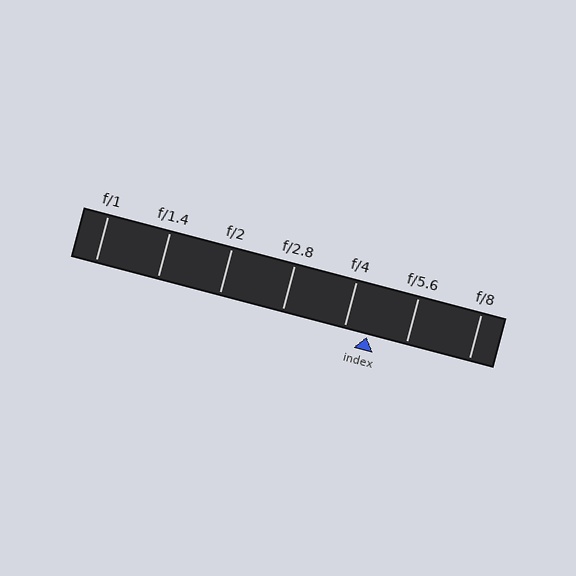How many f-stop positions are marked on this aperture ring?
There are 7 f-stop positions marked.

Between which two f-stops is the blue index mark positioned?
The index mark is between f/4 and f/5.6.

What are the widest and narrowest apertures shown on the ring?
The widest aperture shown is f/1 and the narrowest is f/8.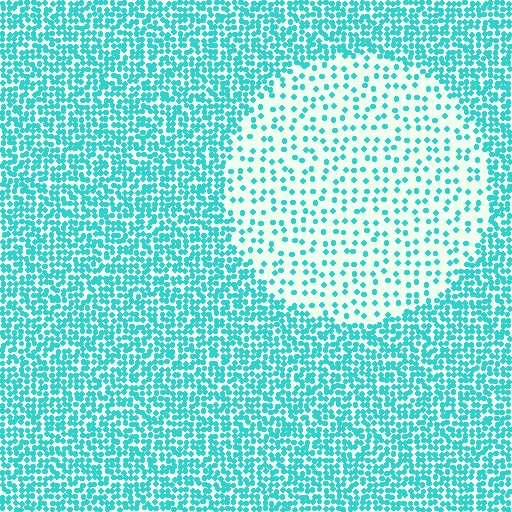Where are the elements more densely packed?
The elements are more densely packed outside the circle boundary.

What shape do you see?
I see a circle.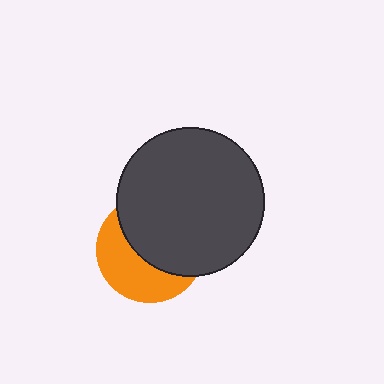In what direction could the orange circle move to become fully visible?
The orange circle could move toward the lower-left. That would shift it out from behind the dark gray circle entirely.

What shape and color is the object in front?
The object in front is a dark gray circle.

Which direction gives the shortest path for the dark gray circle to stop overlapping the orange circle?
Moving toward the upper-right gives the shortest separation.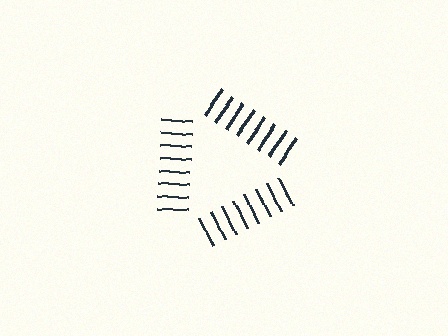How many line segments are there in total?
24 — 8 along each of the 3 edges.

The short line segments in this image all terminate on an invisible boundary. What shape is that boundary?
An illusory triangle — the line segments terminate on its edges but no continuous stroke is drawn.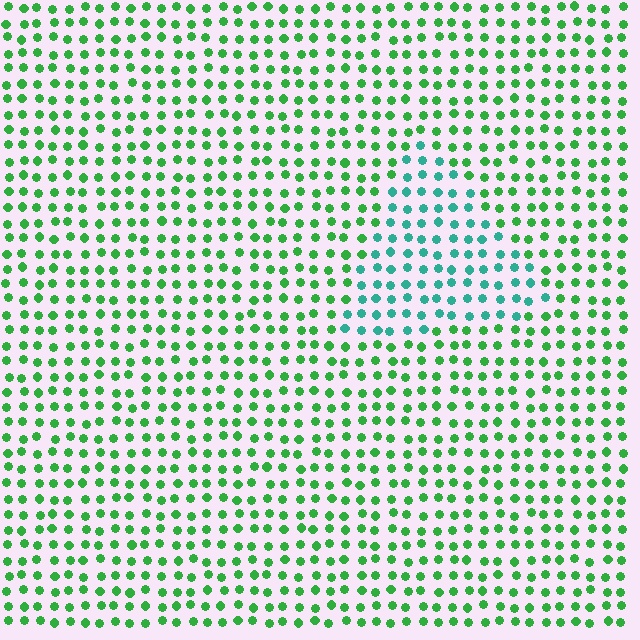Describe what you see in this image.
The image is filled with small green elements in a uniform arrangement. A triangle-shaped region is visible where the elements are tinted to a slightly different hue, forming a subtle color boundary.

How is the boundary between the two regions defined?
The boundary is defined purely by a slight shift in hue (about 41 degrees). Spacing, size, and orientation are identical on both sides.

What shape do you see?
I see a triangle.